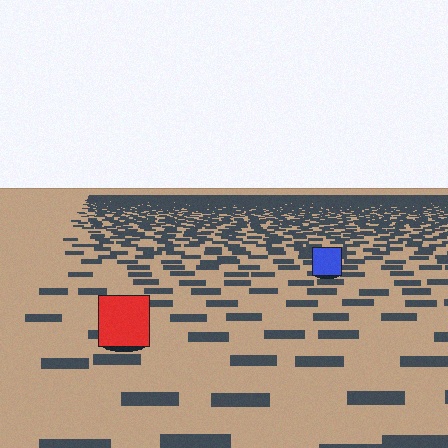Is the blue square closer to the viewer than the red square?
No. The red square is closer — you can tell from the texture gradient: the ground texture is coarser near it.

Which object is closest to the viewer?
The red square is closest. The texture marks near it are larger and more spread out.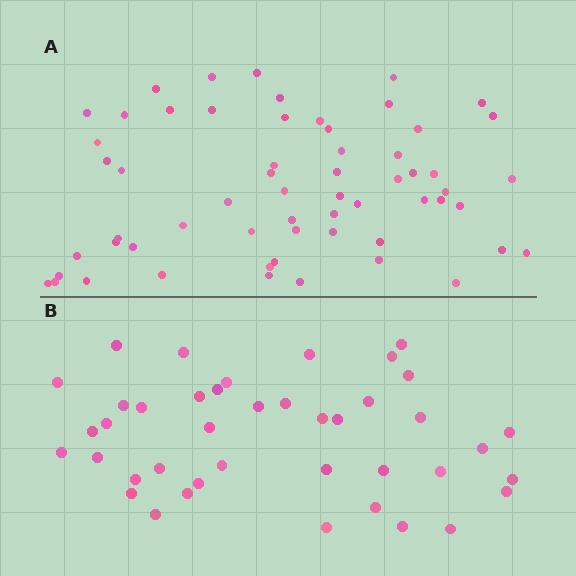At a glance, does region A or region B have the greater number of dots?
Region A (the top region) has more dots.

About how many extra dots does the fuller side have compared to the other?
Region A has approximately 20 more dots than region B.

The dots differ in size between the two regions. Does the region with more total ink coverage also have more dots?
No. Region B has more total ink coverage because its dots are larger, but region A actually contains more individual dots. Total area can be misleading — the number of items is what matters here.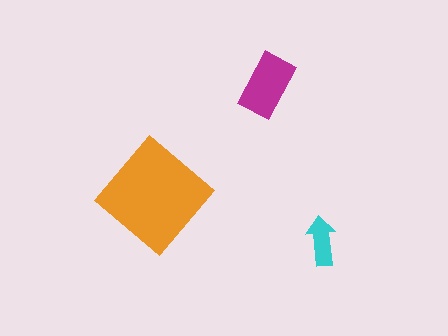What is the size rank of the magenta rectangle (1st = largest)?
2nd.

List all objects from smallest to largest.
The cyan arrow, the magenta rectangle, the orange diamond.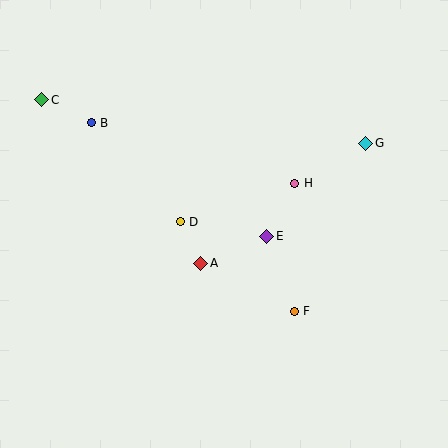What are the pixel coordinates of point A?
Point A is at (201, 263).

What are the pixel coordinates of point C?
Point C is at (42, 100).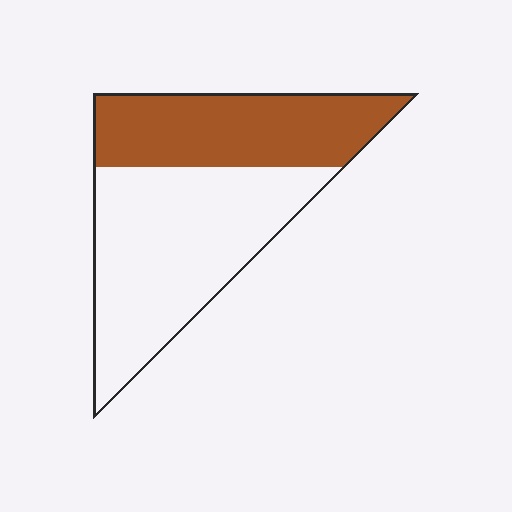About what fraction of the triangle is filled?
About two fifths (2/5).